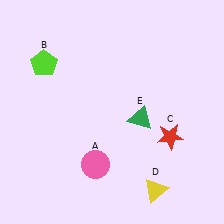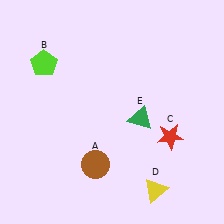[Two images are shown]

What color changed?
The circle (A) changed from pink in Image 1 to brown in Image 2.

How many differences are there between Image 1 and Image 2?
There is 1 difference between the two images.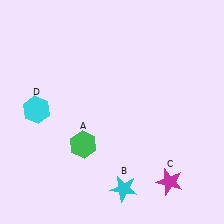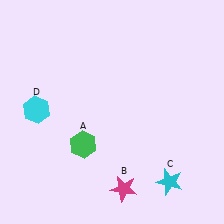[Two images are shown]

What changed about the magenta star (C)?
In Image 1, C is magenta. In Image 2, it changed to cyan.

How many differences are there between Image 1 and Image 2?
There are 2 differences between the two images.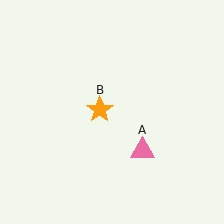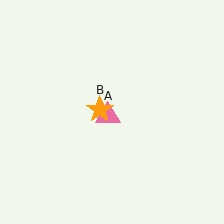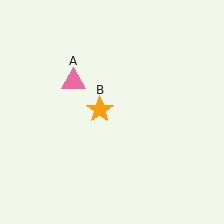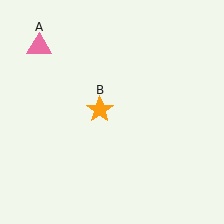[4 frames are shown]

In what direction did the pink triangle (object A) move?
The pink triangle (object A) moved up and to the left.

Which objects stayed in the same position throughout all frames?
Orange star (object B) remained stationary.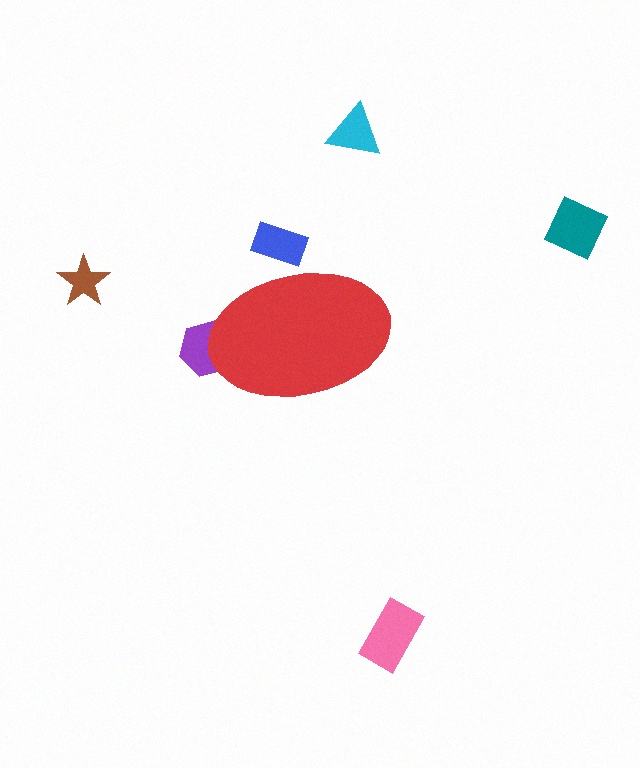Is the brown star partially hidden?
No, the brown star is fully visible.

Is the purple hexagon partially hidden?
Yes, the purple hexagon is partially hidden behind the red ellipse.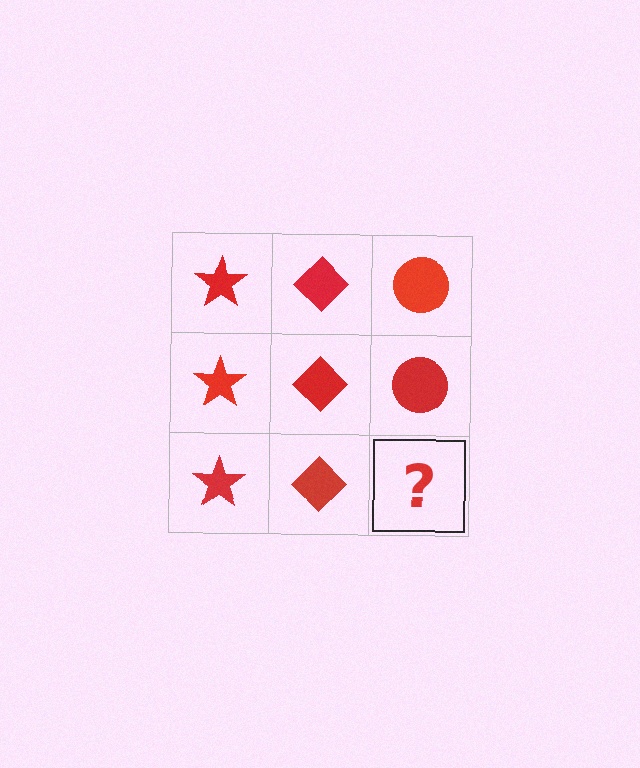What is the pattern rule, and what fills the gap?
The rule is that each column has a consistent shape. The gap should be filled with a red circle.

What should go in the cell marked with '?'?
The missing cell should contain a red circle.